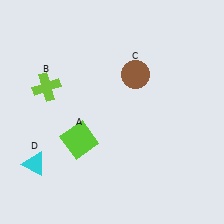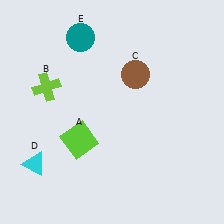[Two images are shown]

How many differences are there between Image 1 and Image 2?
There is 1 difference between the two images.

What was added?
A teal circle (E) was added in Image 2.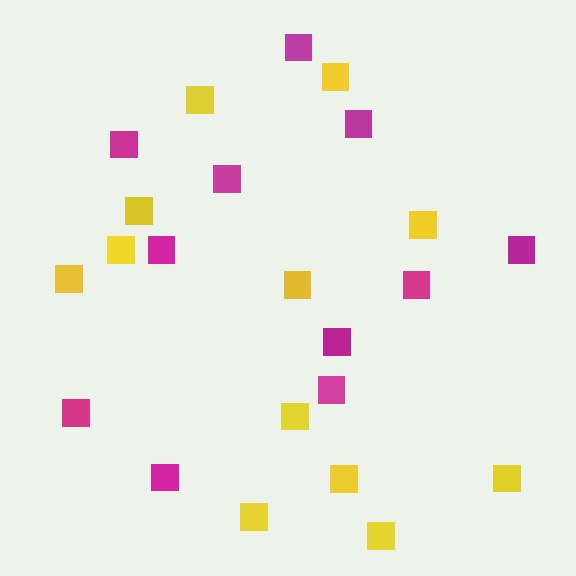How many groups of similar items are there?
There are 2 groups: one group of magenta squares (11) and one group of yellow squares (12).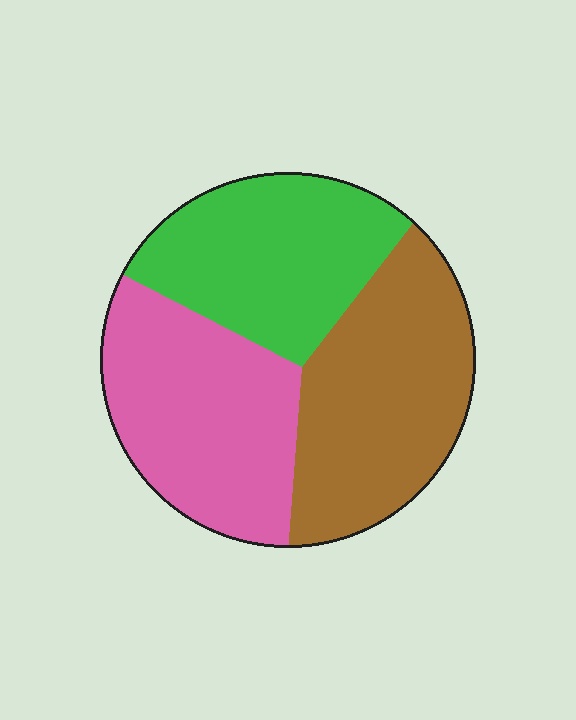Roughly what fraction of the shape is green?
Green takes up about one third (1/3) of the shape.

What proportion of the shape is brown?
Brown covers around 35% of the shape.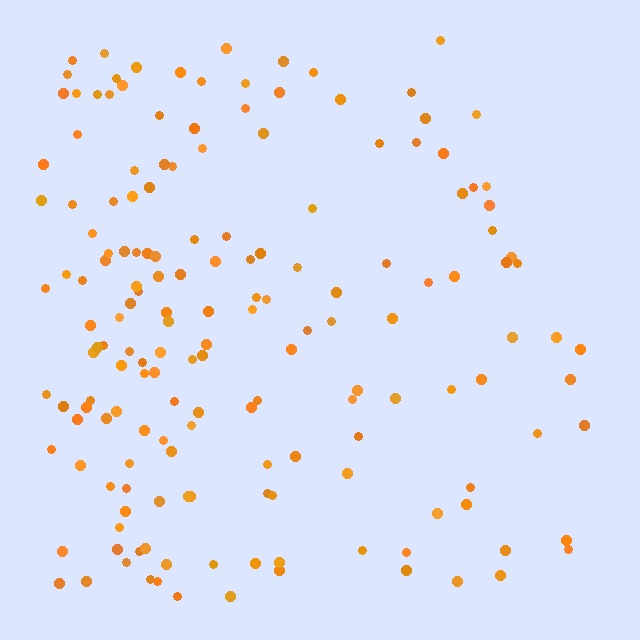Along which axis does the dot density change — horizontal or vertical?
Horizontal.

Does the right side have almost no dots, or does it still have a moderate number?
Still a moderate number, just noticeably fewer than the left.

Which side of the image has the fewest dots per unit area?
The right.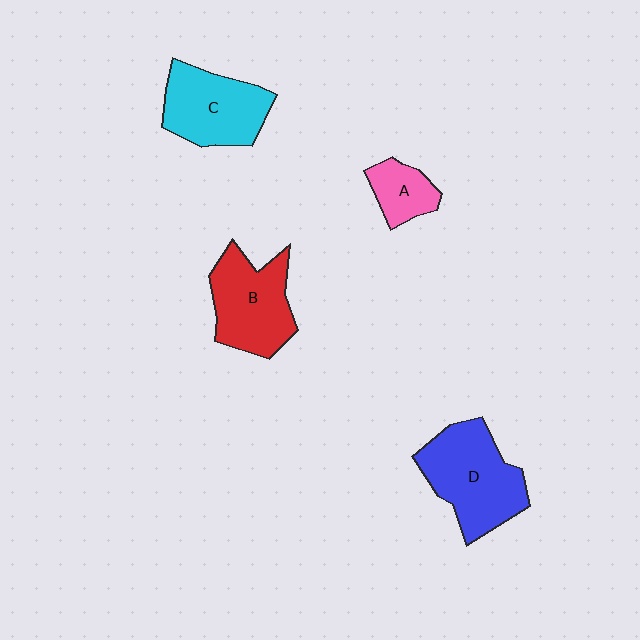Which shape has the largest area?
Shape D (blue).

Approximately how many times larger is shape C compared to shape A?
Approximately 2.1 times.